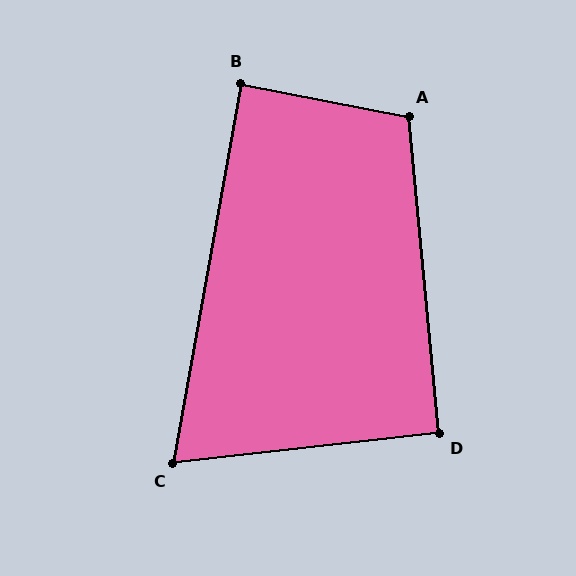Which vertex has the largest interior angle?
A, at approximately 107 degrees.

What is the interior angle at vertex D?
Approximately 91 degrees (approximately right).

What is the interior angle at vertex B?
Approximately 89 degrees (approximately right).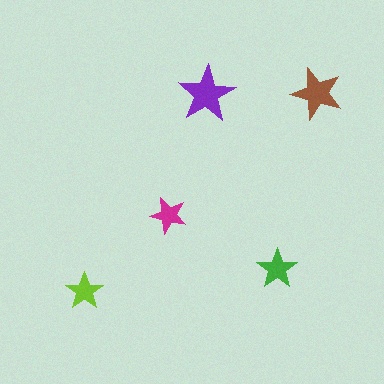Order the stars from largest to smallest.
the purple one, the brown one, the green one, the lime one, the magenta one.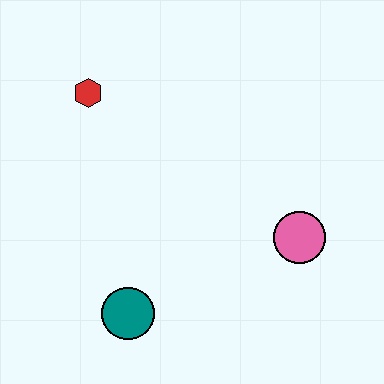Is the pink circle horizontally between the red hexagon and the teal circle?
No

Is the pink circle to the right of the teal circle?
Yes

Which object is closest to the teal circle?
The pink circle is closest to the teal circle.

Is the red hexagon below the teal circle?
No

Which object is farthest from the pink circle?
The red hexagon is farthest from the pink circle.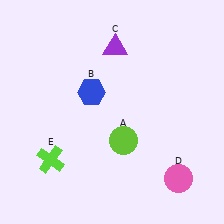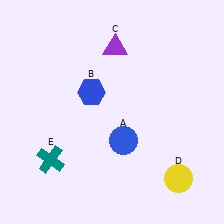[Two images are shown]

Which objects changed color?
A changed from lime to blue. D changed from pink to yellow. E changed from lime to teal.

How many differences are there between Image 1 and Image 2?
There are 3 differences between the two images.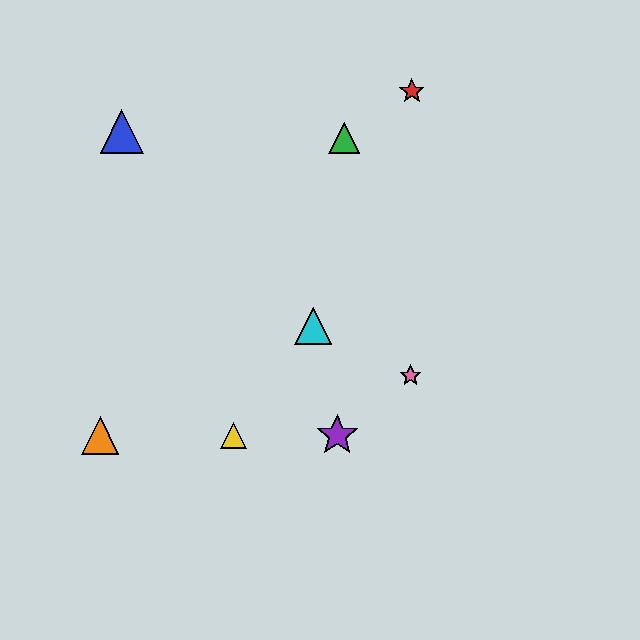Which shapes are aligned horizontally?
The yellow triangle, the purple star, the orange triangle are aligned horizontally.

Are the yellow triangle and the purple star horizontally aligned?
Yes, both are at y≈435.